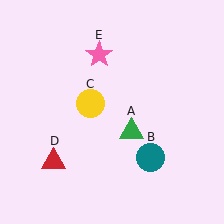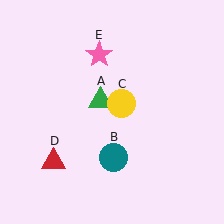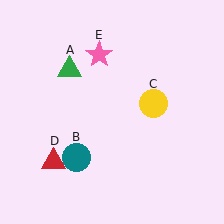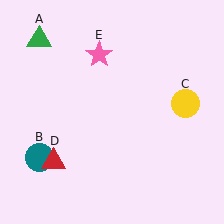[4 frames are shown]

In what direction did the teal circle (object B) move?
The teal circle (object B) moved left.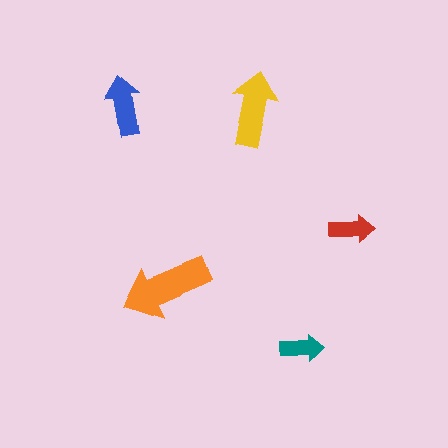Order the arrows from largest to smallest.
the orange one, the yellow one, the blue one, the red one, the teal one.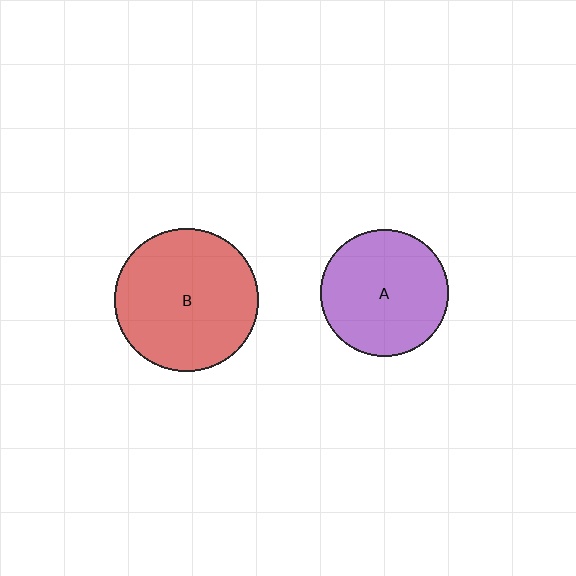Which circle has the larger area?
Circle B (red).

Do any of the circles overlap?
No, none of the circles overlap.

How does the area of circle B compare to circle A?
Approximately 1.3 times.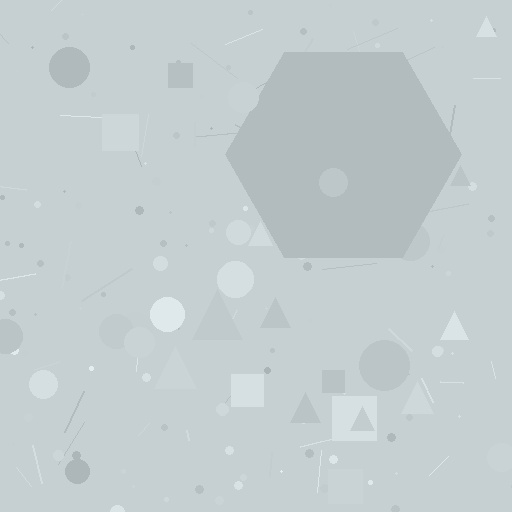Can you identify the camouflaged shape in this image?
The camouflaged shape is a hexagon.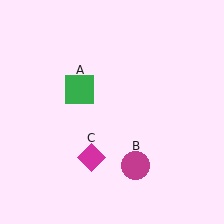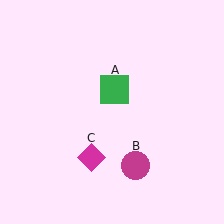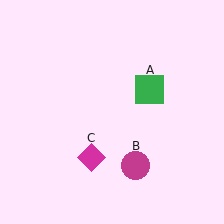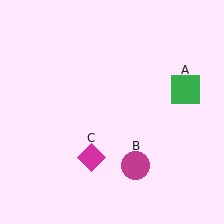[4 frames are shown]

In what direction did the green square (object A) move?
The green square (object A) moved right.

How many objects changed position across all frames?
1 object changed position: green square (object A).